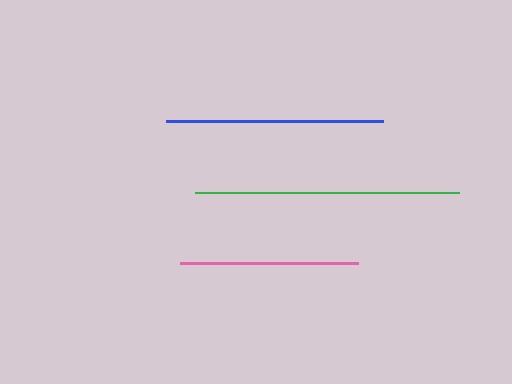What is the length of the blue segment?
The blue segment is approximately 217 pixels long.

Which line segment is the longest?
The green line is the longest at approximately 264 pixels.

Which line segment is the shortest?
The pink line is the shortest at approximately 178 pixels.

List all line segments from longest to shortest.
From longest to shortest: green, blue, pink.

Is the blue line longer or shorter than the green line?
The green line is longer than the blue line.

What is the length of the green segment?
The green segment is approximately 264 pixels long.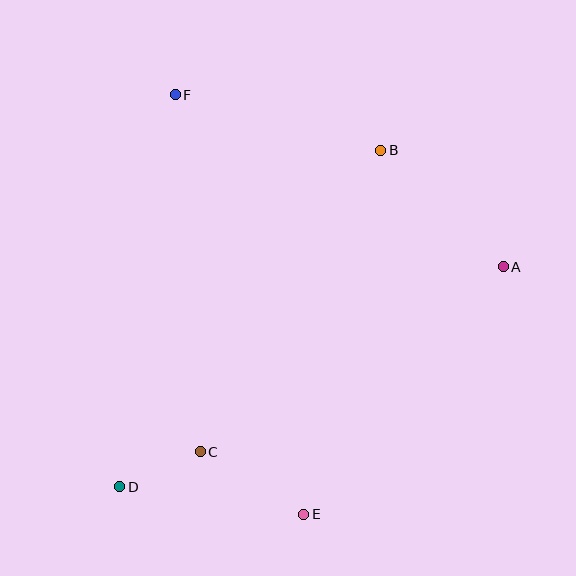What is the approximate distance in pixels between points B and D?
The distance between B and D is approximately 426 pixels.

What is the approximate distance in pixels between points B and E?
The distance between B and E is approximately 372 pixels.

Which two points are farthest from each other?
Points A and D are farthest from each other.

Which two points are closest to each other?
Points C and D are closest to each other.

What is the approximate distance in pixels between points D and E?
The distance between D and E is approximately 186 pixels.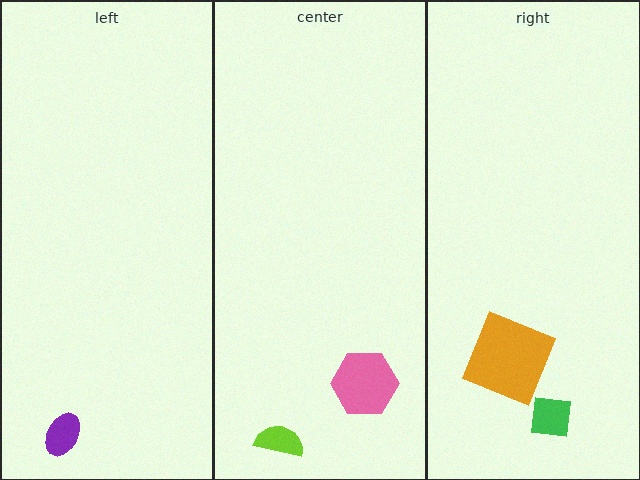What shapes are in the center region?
The lime semicircle, the pink hexagon.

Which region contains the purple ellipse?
The left region.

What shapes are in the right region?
The green square, the orange square.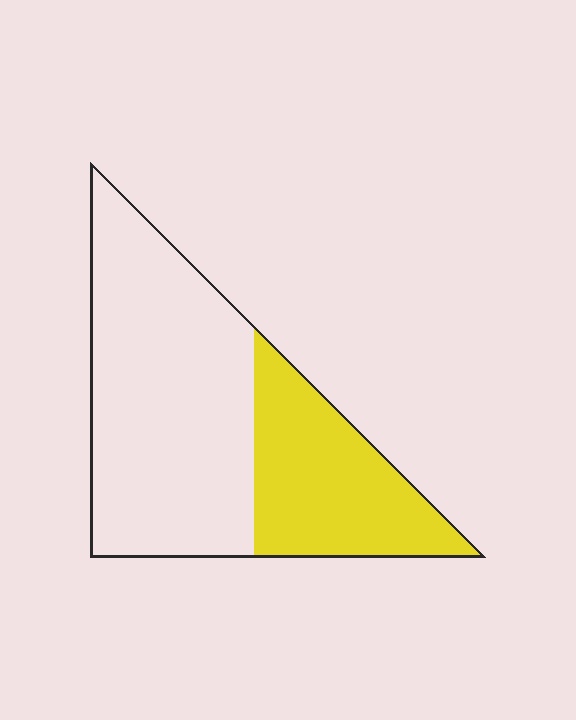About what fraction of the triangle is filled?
About one third (1/3).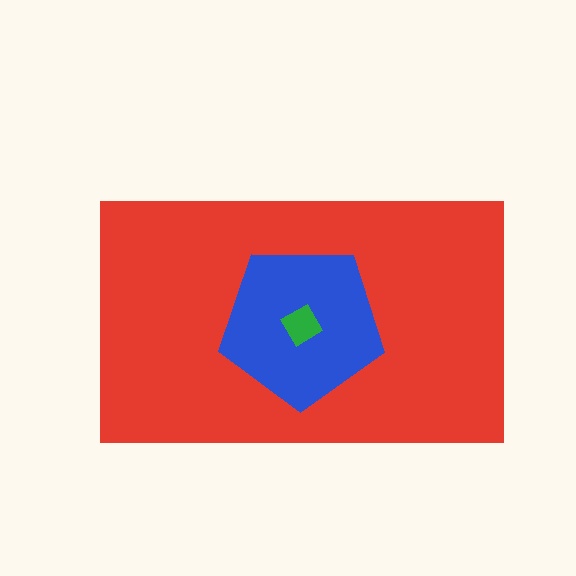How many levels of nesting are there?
3.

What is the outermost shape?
The red rectangle.